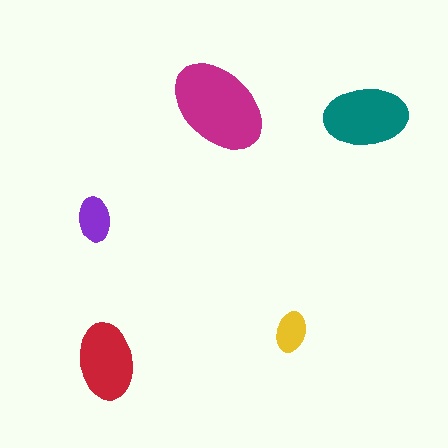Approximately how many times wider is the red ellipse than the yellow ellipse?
About 2 times wider.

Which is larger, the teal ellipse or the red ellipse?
The teal one.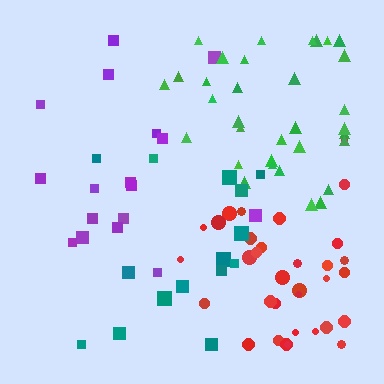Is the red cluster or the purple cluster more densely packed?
Red.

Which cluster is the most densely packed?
Red.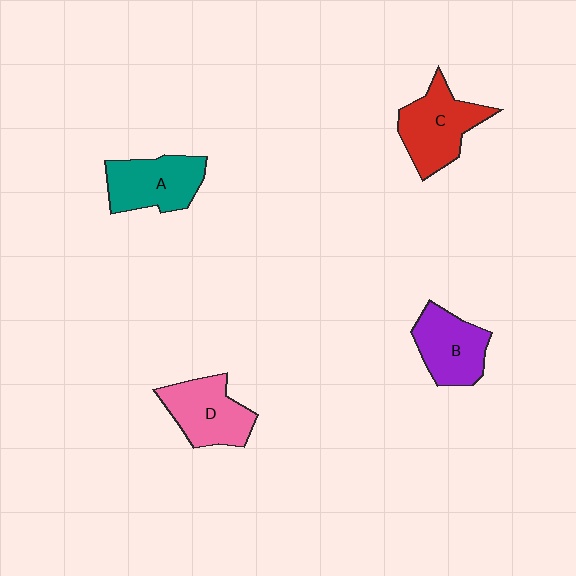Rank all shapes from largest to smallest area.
From largest to smallest: C (red), A (teal), D (pink), B (purple).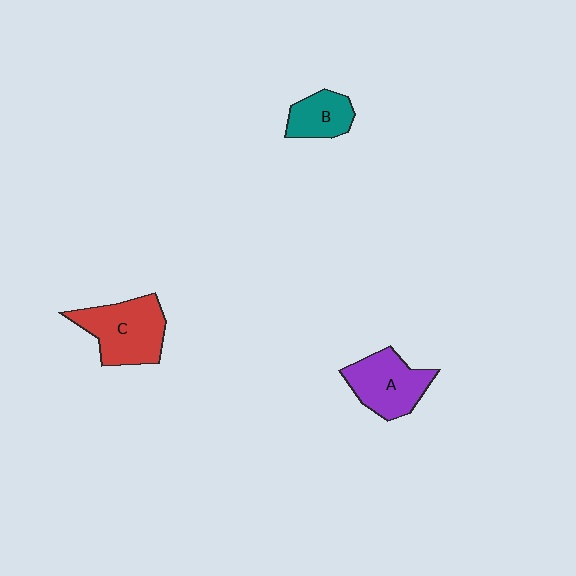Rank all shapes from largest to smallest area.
From largest to smallest: C (red), A (purple), B (teal).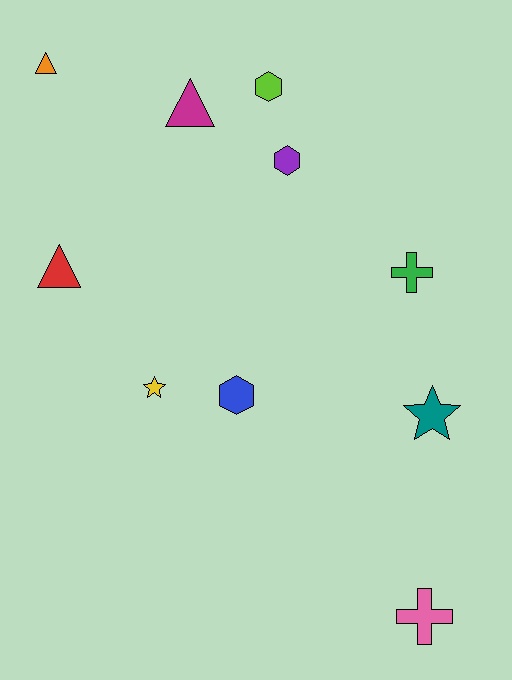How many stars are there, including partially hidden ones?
There are 2 stars.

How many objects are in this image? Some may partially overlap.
There are 10 objects.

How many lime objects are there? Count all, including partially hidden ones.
There is 1 lime object.